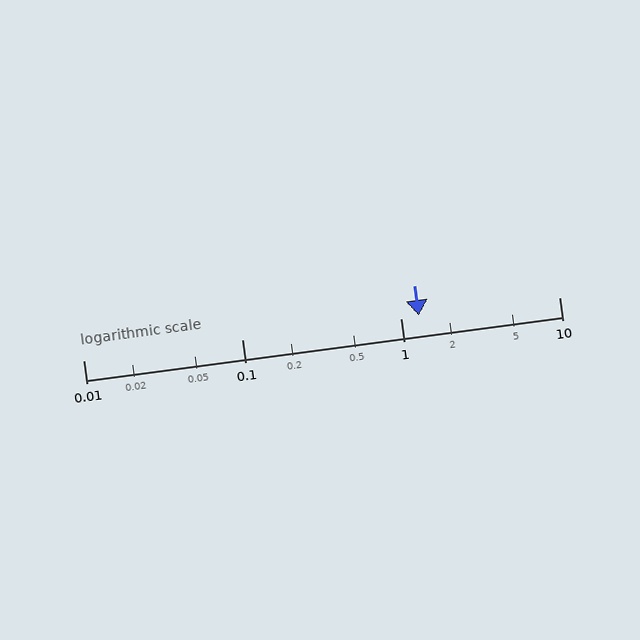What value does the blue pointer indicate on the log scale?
The pointer indicates approximately 1.3.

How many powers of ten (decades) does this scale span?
The scale spans 3 decades, from 0.01 to 10.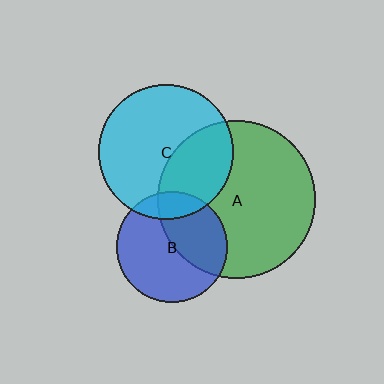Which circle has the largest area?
Circle A (green).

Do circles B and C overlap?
Yes.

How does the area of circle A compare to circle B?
Approximately 2.0 times.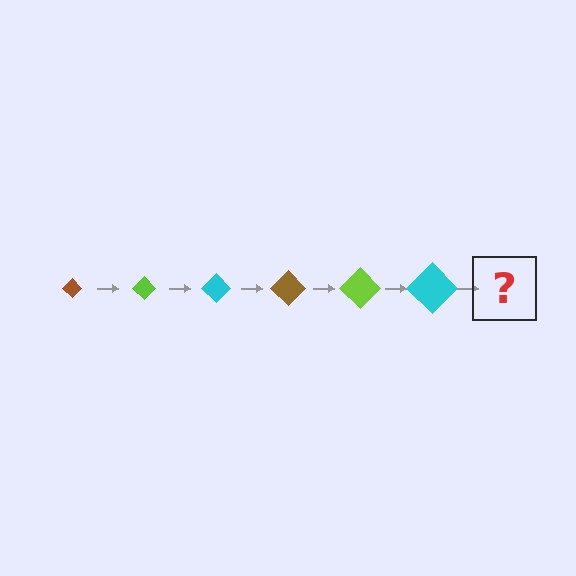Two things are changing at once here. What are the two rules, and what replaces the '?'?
The two rules are that the diamond grows larger each step and the color cycles through brown, lime, and cyan. The '?' should be a brown diamond, larger than the previous one.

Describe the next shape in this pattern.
It should be a brown diamond, larger than the previous one.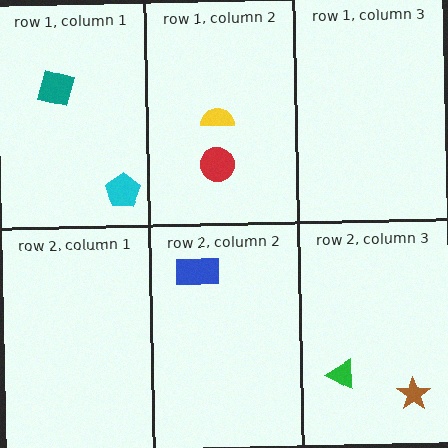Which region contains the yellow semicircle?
The row 1, column 2 region.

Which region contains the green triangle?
The row 2, column 3 region.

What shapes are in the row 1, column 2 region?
The red circle, the yellow semicircle.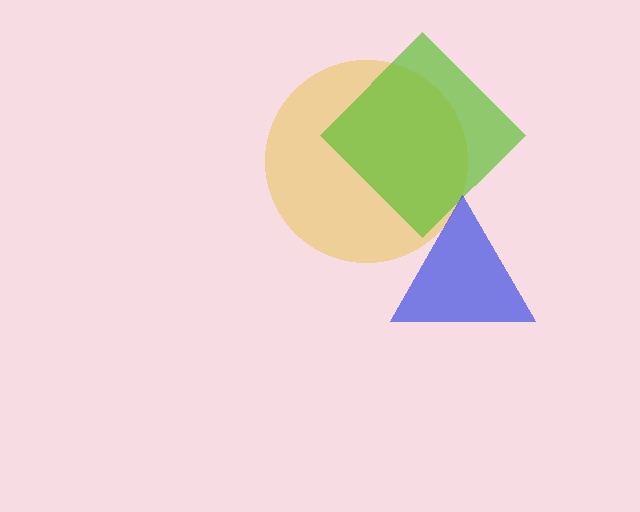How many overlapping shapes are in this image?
There are 3 overlapping shapes in the image.